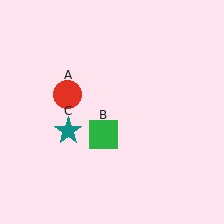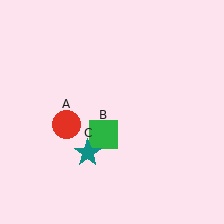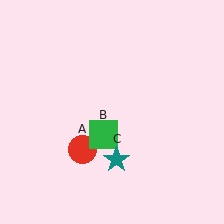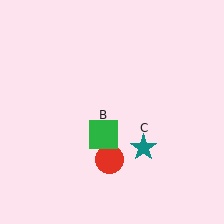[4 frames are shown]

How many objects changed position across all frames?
2 objects changed position: red circle (object A), teal star (object C).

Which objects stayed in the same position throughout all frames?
Green square (object B) remained stationary.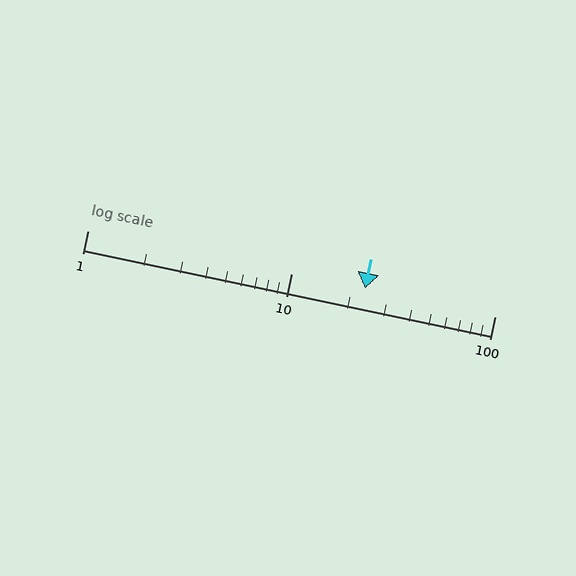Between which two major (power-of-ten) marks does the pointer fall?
The pointer is between 10 and 100.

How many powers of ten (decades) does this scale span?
The scale spans 2 decades, from 1 to 100.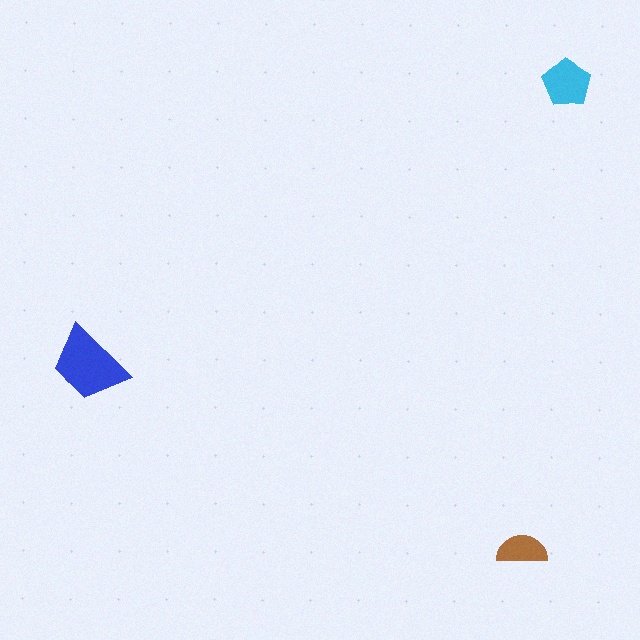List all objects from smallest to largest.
The brown semicircle, the cyan pentagon, the blue trapezoid.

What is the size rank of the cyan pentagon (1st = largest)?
2nd.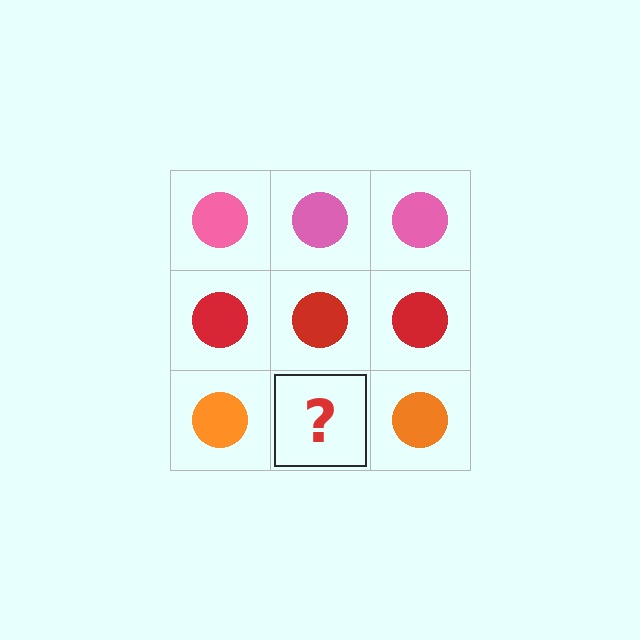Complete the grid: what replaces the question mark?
The question mark should be replaced with an orange circle.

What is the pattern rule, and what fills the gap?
The rule is that each row has a consistent color. The gap should be filled with an orange circle.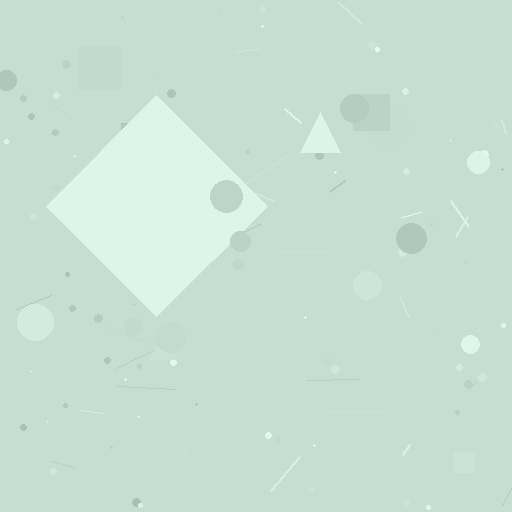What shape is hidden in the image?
A diamond is hidden in the image.